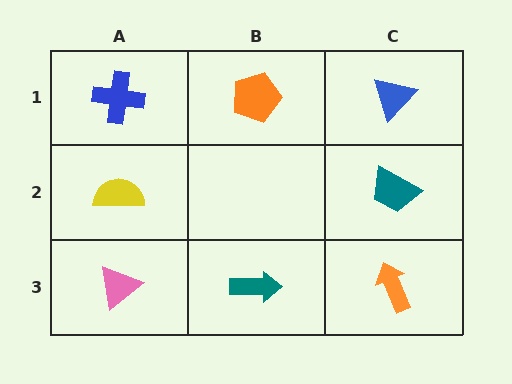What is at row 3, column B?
A teal arrow.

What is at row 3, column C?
An orange arrow.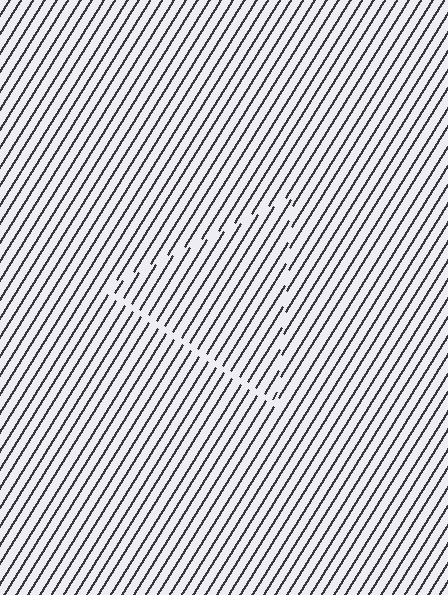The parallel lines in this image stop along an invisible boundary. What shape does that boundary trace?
An illusory triangle. The interior of the shape contains the same grating, shifted by half a period — the contour is defined by the phase discontinuity where line-ends from the inner and outer gratings abut.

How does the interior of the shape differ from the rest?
The interior of the shape contains the same grating, shifted by half a period — the contour is defined by the phase discontinuity where line-ends from the inner and outer gratings abut.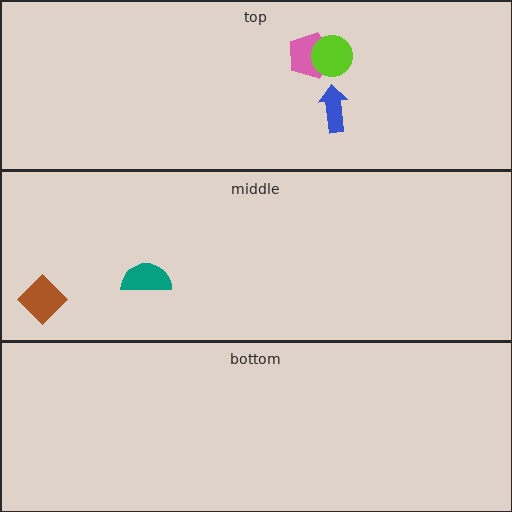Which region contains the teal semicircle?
The middle region.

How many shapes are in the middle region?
2.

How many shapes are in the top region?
3.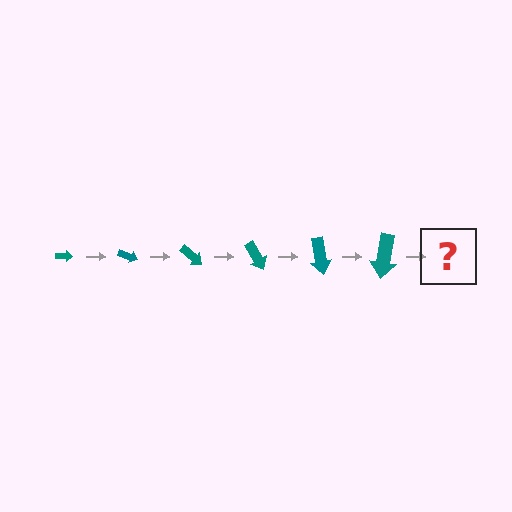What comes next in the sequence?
The next element should be an arrow, larger than the previous one and rotated 120 degrees from the start.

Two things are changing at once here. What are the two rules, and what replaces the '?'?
The two rules are that the arrow grows larger each step and it rotates 20 degrees each step. The '?' should be an arrow, larger than the previous one and rotated 120 degrees from the start.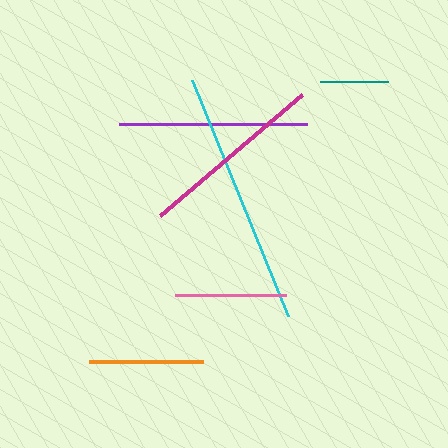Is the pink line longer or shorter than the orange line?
The orange line is longer than the pink line.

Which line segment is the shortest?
The teal line is the shortest at approximately 68 pixels.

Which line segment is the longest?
The cyan line is the longest at approximately 255 pixels.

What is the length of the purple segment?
The purple segment is approximately 188 pixels long.